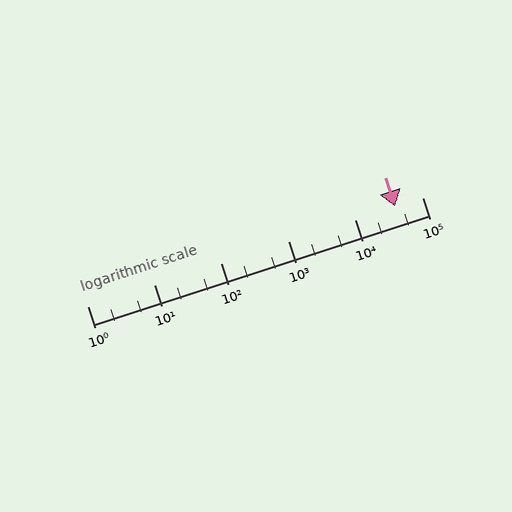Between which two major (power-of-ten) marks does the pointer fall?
The pointer is between 10000 and 100000.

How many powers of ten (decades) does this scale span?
The scale spans 5 decades, from 1 to 100000.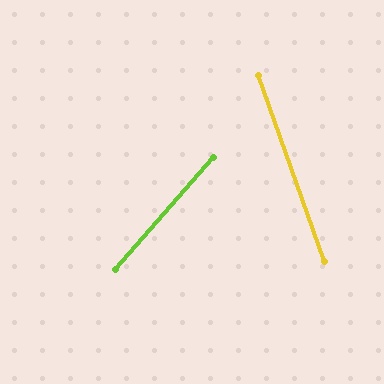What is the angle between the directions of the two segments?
Approximately 61 degrees.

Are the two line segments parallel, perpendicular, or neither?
Neither parallel nor perpendicular — they differ by about 61°.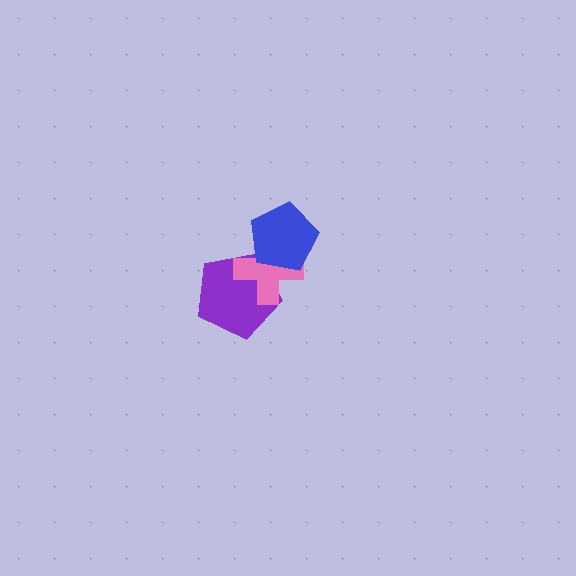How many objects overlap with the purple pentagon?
2 objects overlap with the purple pentagon.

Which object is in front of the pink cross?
The blue pentagon is in front of the pink cross.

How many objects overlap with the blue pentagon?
2 objects overlap with the blue pentagon.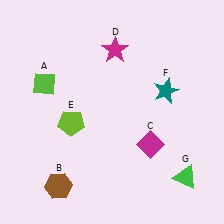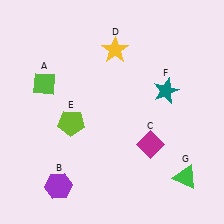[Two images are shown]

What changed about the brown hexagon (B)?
In Image 1, B is brown. In Image 2, it changed to purple.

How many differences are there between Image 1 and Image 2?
There are 2 differences between the two images.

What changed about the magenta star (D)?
In Image 1, D is magenta. In Image 2, it changed to yellow.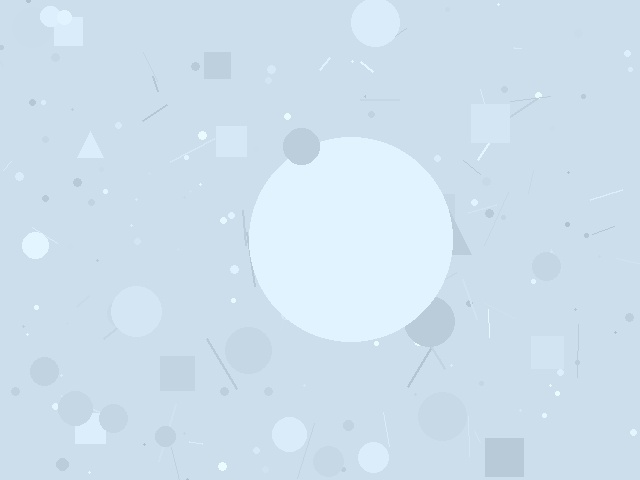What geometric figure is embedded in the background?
A circle is embedded in the background.